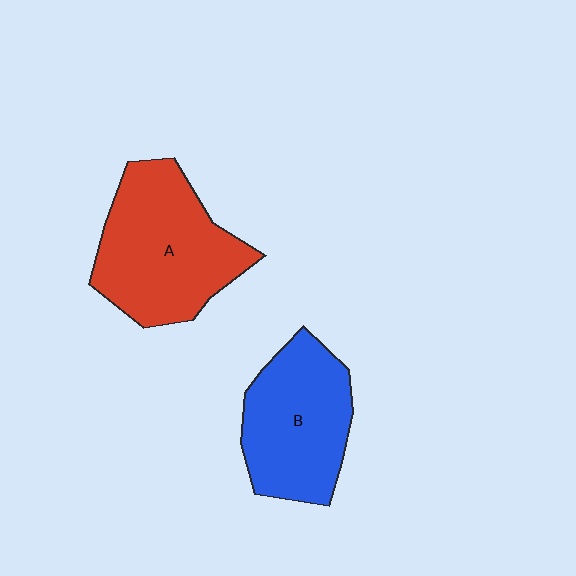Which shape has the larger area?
Shape A (red).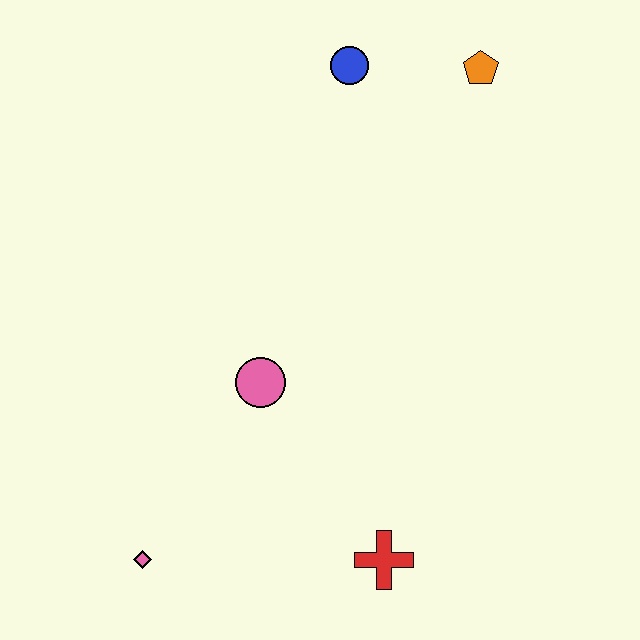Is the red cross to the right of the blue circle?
Yes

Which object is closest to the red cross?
The pink circle is closest to the red cross.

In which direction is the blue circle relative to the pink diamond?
The blue circle is above the pink diamond.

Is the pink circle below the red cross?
No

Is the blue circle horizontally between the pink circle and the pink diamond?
No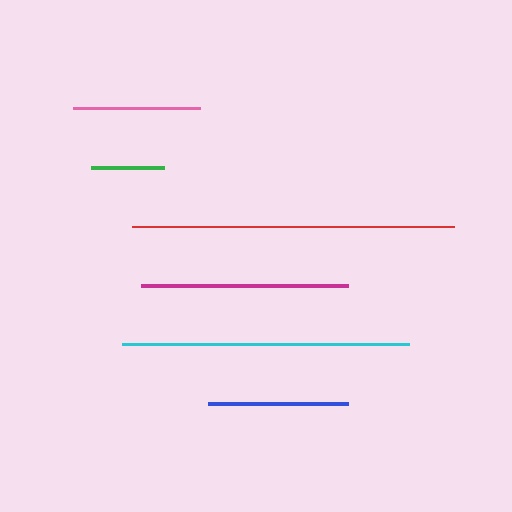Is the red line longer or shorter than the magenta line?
The red line is longer than the magenta line.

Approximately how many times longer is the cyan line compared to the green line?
The cyan line is approximately 4.0 times the length of the green line.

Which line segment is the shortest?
The green line is the shortest at approximately 73 pixels.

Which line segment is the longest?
The red line is the longest at approximately 322 pixels.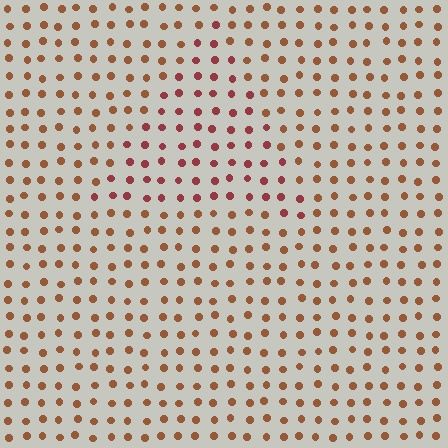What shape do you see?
I see a triangle.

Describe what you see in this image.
The image is filled with small brown elements in a uniform arrangement. A triangle-shaped region is visible where the elements are tinted to a slightly different hue, forming a subtle color boundary.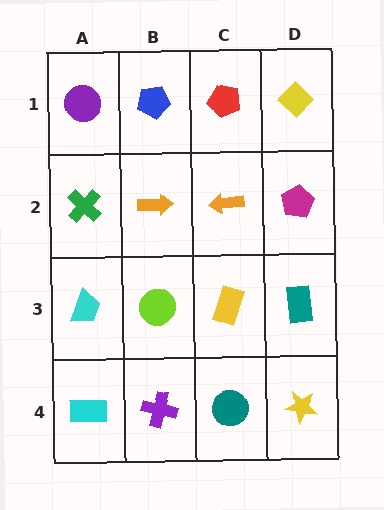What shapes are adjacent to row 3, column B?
An orange arrow (row 2, column B), a purple cross (row 4, column B), a cyan trapezoid (row 3, column A), a yellow rectangle (row 3, column C).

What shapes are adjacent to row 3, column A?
A green cross (row 2, column A), a cyan rectangle (row 4, column A), a lime circle (row 3, column B).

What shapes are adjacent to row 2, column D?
A yellow diamond (row 1, column D), a teal rectangle (row 3, column D), an orange arrow (row 2, column C).